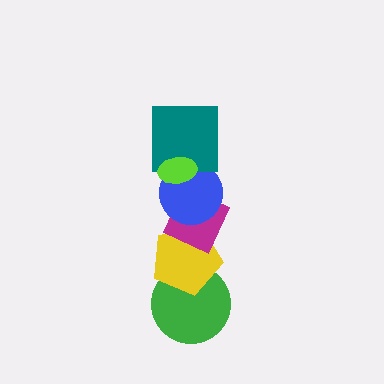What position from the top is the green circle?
The green circle is 6th from the top.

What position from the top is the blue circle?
The blue circle is 3rd from the top.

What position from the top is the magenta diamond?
The magenta diamond is 4th from the top.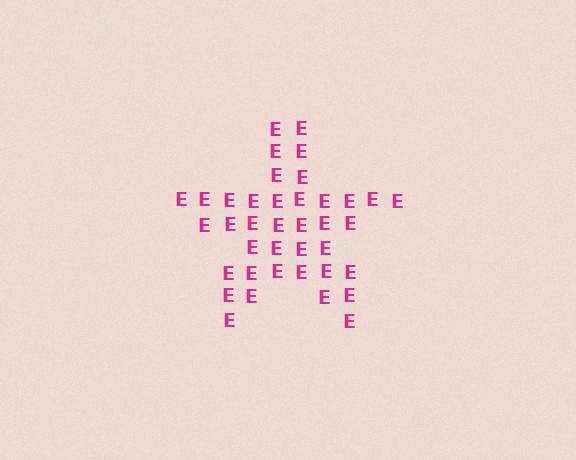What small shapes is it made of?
It is made of small letter E's.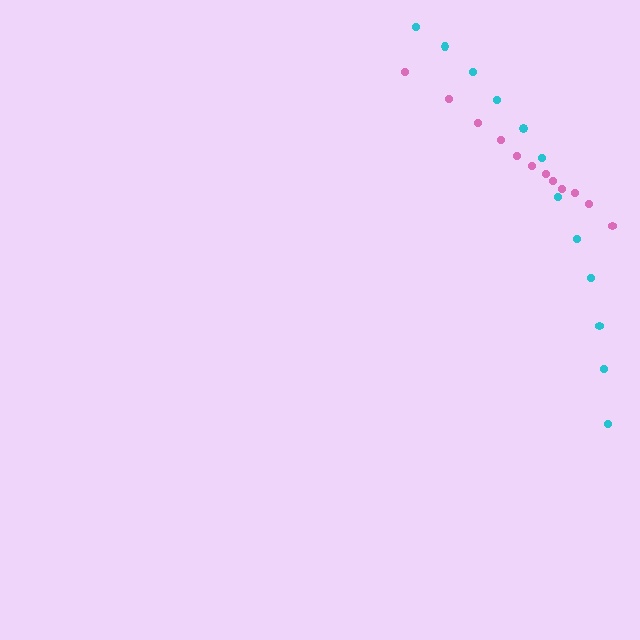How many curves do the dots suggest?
There are 2 distinct paths.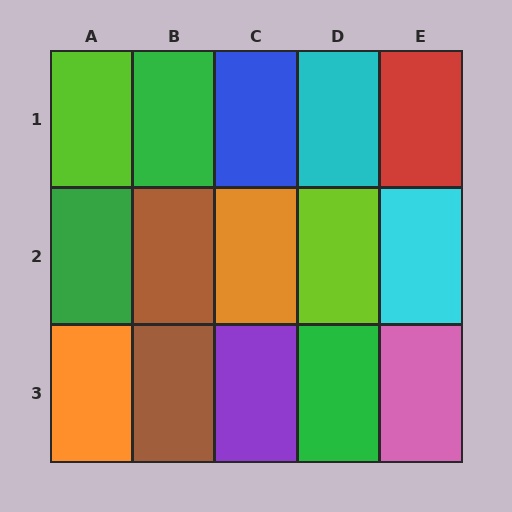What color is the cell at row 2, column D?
Lime.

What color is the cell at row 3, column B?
Brown.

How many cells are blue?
1 cell is blue.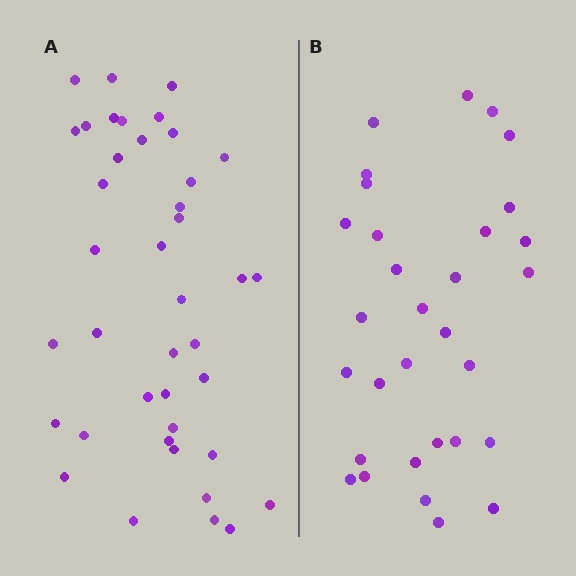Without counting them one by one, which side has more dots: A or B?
Region A (the left region) has more dots.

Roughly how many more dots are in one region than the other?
Region A has roughly 8 or so more dots than region B.